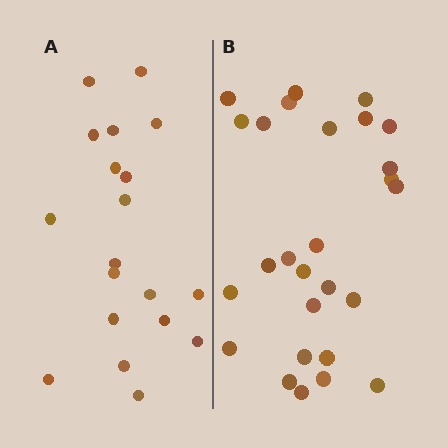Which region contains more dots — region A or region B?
Region B (the right region) has more dots.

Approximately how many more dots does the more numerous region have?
Region B has roughly 8 or so more dots than region A.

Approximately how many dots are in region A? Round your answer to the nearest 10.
About 20 dots. (The exact count is 19, which rounds to 20.)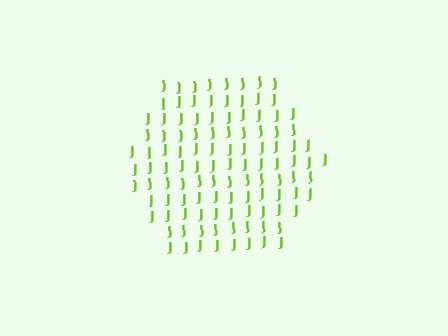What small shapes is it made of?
It is made of small letter J's.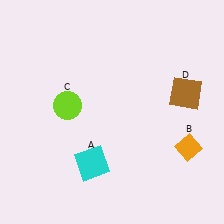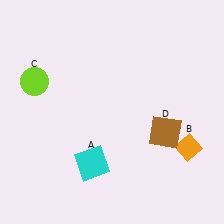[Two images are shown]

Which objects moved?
The objects that moved are: the lime circle (C), the brown square (D).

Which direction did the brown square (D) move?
The brown square (D) moved down.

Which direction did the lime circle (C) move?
The lime circle (C) moved left.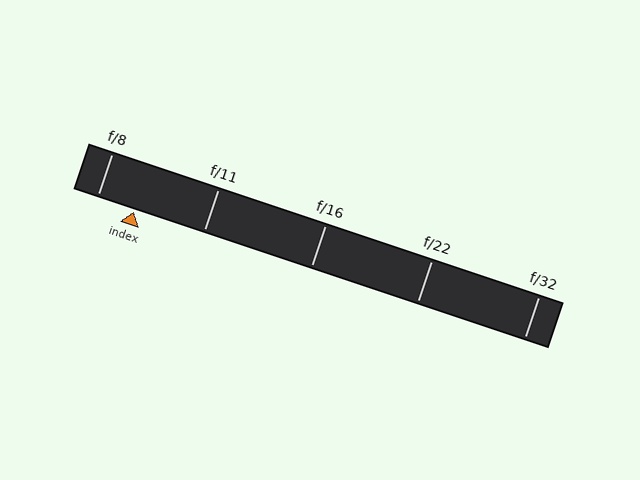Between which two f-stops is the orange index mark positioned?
The index mark is between f/8 and f/11.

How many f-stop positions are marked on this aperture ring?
There are 5 f-stop positions marked.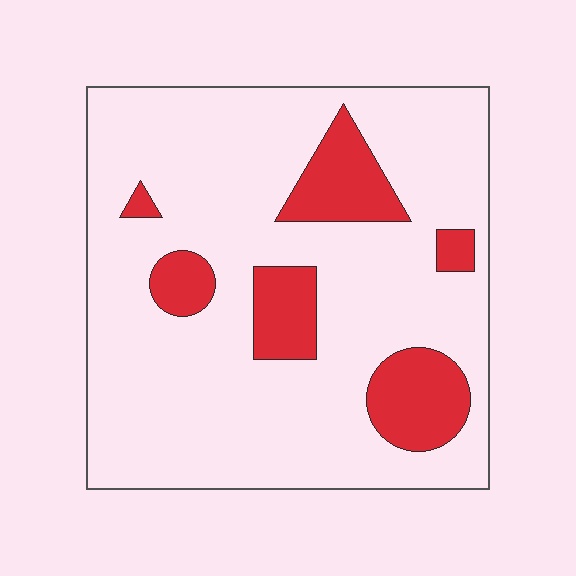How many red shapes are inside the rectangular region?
6.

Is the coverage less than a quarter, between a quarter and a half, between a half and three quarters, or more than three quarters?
Less than a quarter.